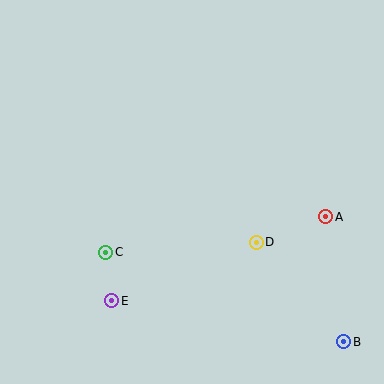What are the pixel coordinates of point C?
Point C is at (106, 252).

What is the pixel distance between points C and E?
The distance between C and E is 49 pixels.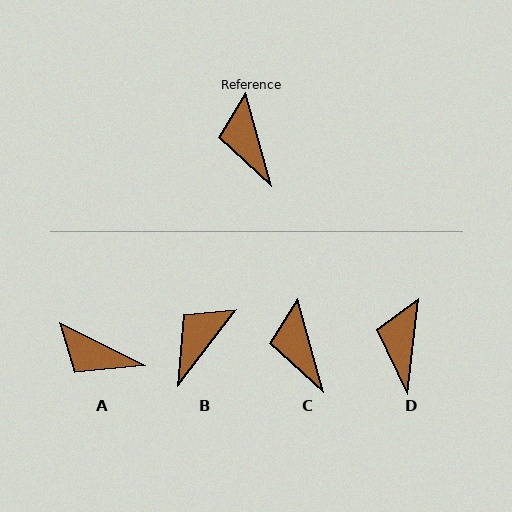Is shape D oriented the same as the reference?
No, it is off by about 22 degrees.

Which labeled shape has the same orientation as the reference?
C.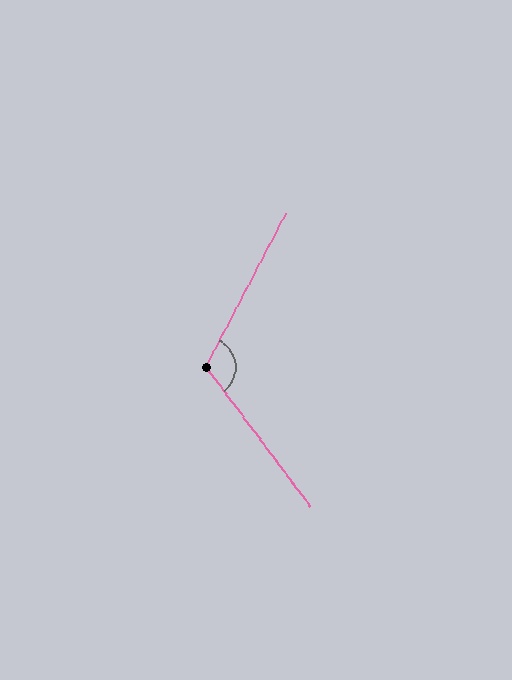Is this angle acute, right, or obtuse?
It is obtuse.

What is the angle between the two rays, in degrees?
Approximately 116 degrees.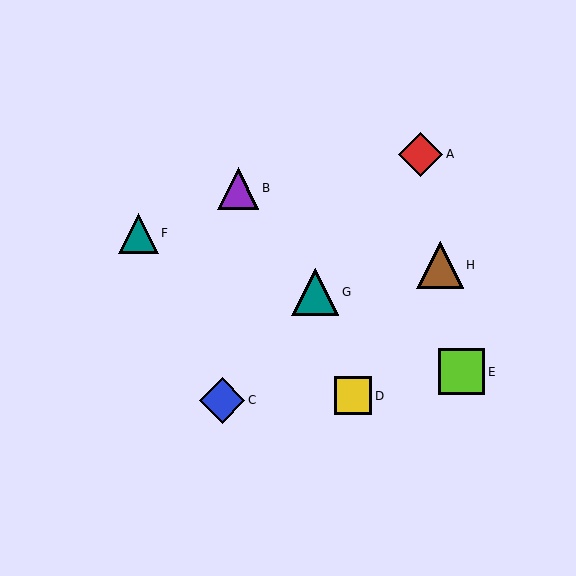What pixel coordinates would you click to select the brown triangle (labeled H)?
Click at (440, 265) to select the brown triangle H.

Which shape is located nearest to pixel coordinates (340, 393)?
The yellow square (labeled D) at (353, 396) is nearest to that location.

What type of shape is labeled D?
Shape D is a yellow square.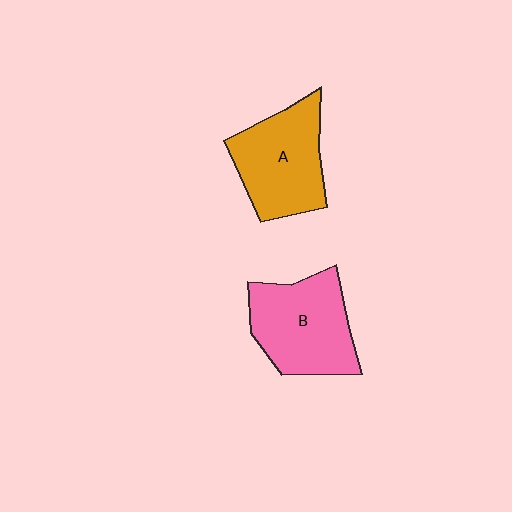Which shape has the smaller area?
Shape A (orange).